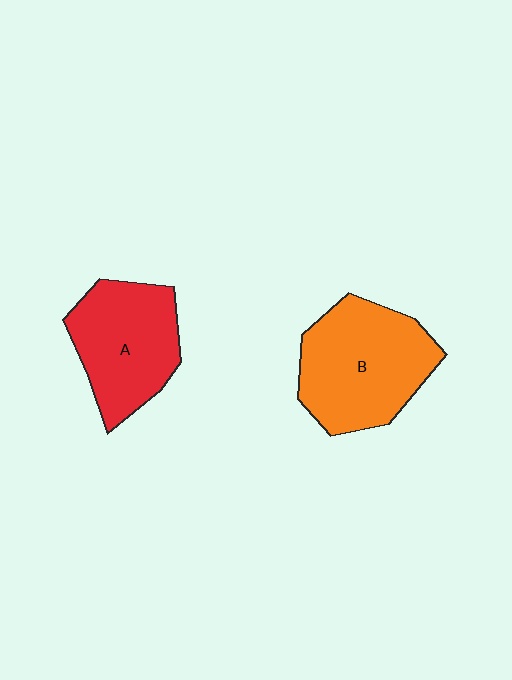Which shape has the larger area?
Shape B (orange).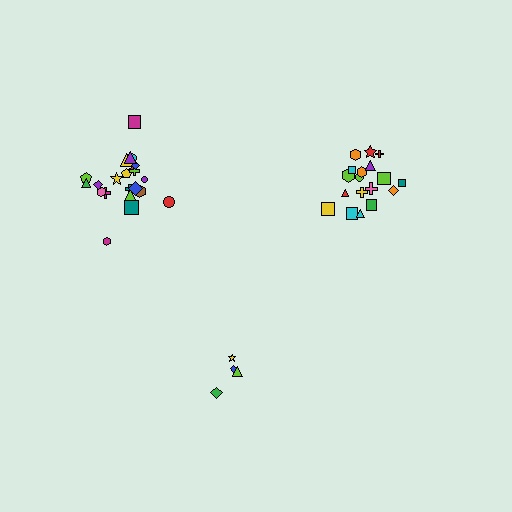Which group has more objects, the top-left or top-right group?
The top-left group.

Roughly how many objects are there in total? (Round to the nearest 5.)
Roughly 45 objects in total.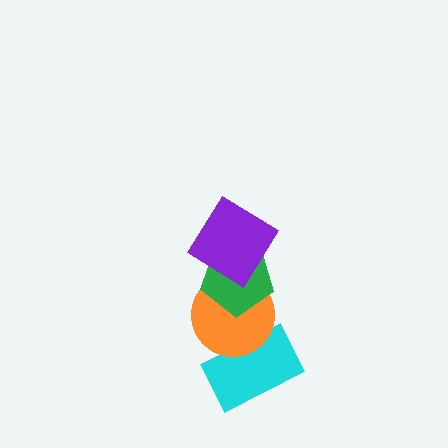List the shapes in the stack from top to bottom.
From top to bottom: the purple diamond, the green pentagon, the orange circle, the cyan rectangle.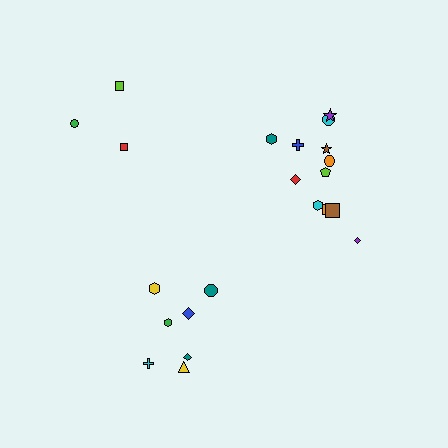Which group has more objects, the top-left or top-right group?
The top-right group.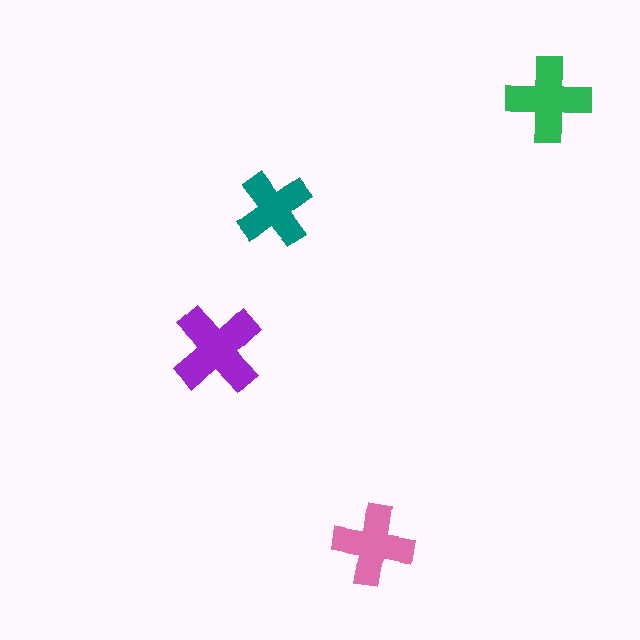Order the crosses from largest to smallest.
the purple one, the green one, the pink one, the teal one.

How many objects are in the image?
There are 4 objects in the image.